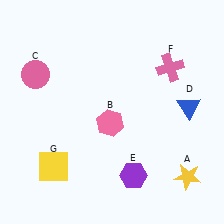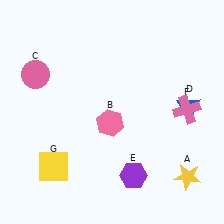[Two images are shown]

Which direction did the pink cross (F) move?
The pink cross (F) moved down.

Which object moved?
The pink cross (F) moved down.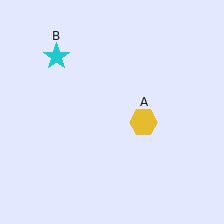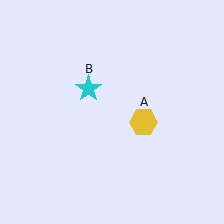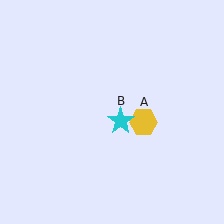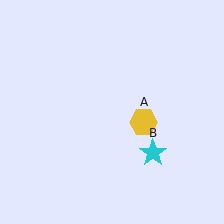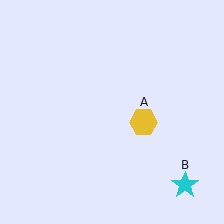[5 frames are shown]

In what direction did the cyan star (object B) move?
The cyan star (object B) moved down and to the right.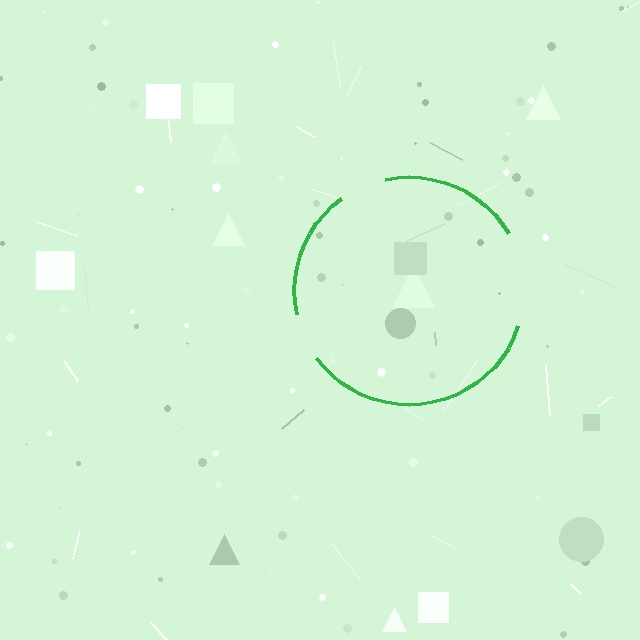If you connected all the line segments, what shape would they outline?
They would outline a circle.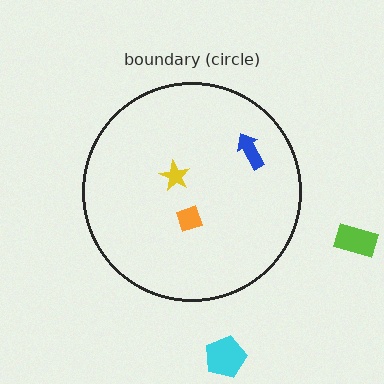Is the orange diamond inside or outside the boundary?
Inside.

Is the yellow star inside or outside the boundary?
Inside.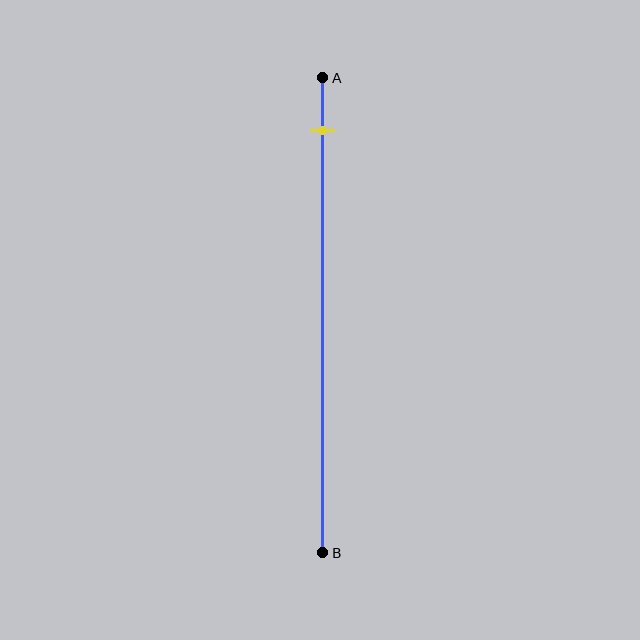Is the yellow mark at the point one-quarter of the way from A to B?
No, the mark is at about 10% from A, not at the 25% one-quarter point.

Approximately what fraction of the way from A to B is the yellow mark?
The yellow mark is approximately 10% of the way from A to B.